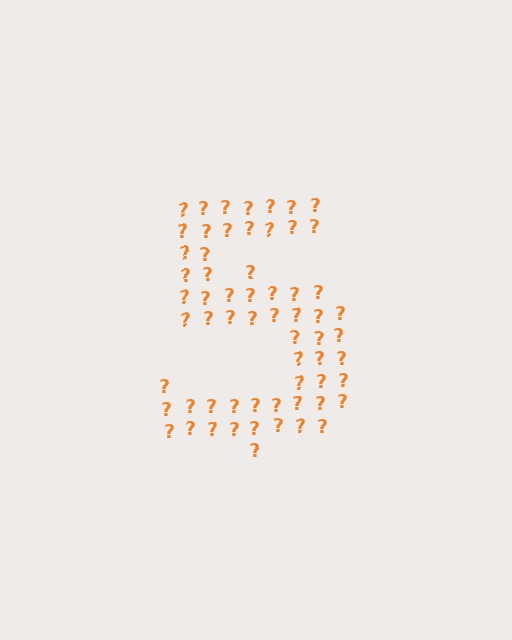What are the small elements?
The small elements are question marks.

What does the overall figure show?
The overall figure shows the digit 5.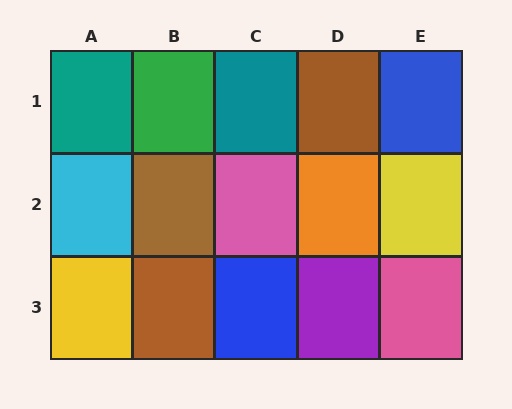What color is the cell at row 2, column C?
Pink.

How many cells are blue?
2 cells are blue.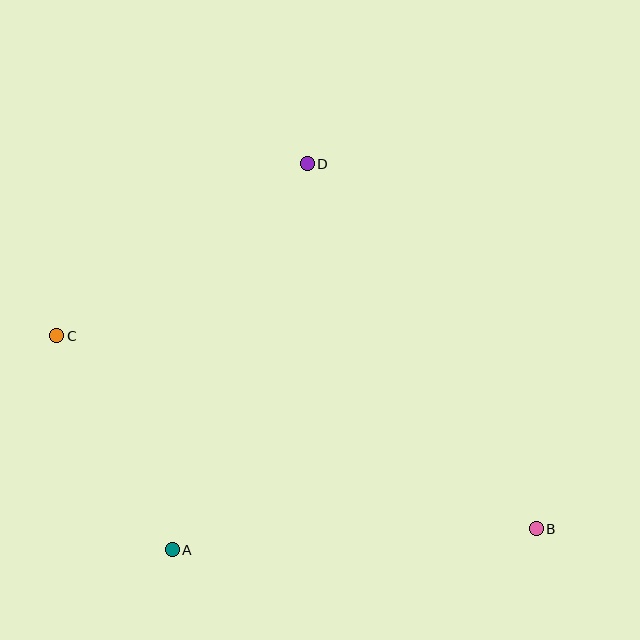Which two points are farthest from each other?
Points B and C are farthest from each other.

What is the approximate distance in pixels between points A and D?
The distance between A and D is approximately 409 pixels.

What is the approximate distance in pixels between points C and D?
The distance between C and D is approximately 304 pixels.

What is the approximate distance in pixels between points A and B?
The distance between A and B is approximately 364 pixels.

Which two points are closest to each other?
Points A and C are closest to each other.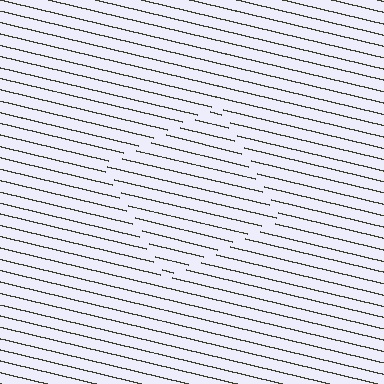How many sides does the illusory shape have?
4 sides — the line-ends trace a square.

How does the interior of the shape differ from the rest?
The interior of the shape contains the same grating, shifted by half a period — the contour is defined by the phase discontinuity where line-ends from the inner and outer gratings abut.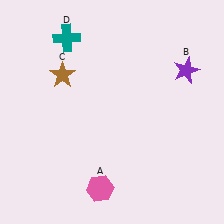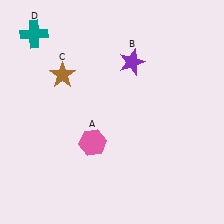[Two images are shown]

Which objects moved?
The objects that moved are: the pink hexagon (A), the purple star (B), the teal cross (D).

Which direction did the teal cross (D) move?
The teal cross (D) moved left.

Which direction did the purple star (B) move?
The purple star (B) moved left.